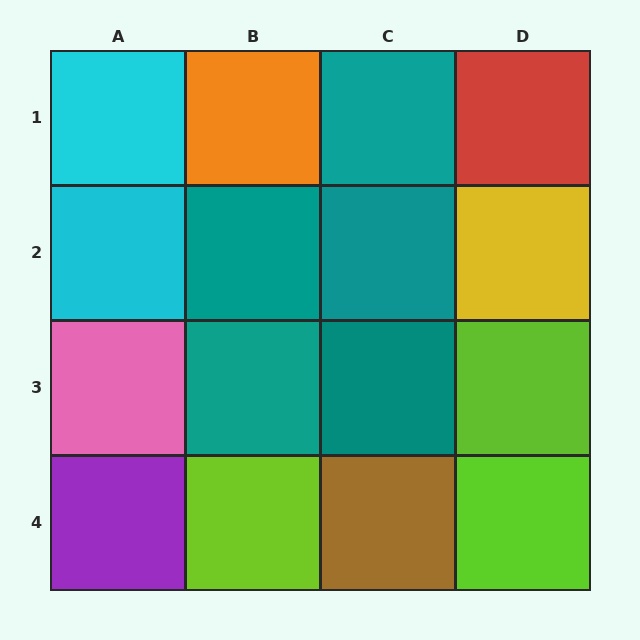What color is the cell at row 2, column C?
Teal.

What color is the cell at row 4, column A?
Purple.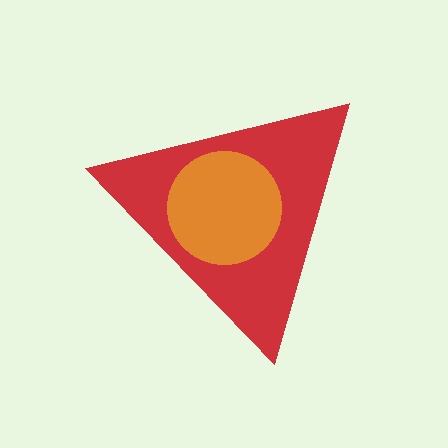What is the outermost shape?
The red triangle.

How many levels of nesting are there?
2.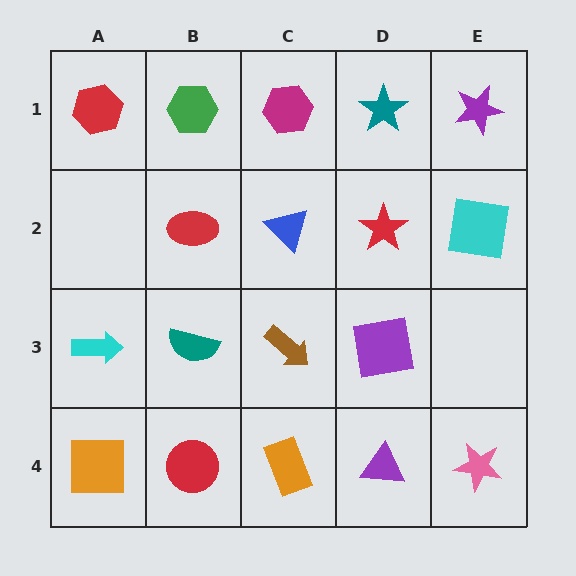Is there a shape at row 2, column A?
No, that cell is empty.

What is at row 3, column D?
A purple square.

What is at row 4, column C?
An orange rectangle.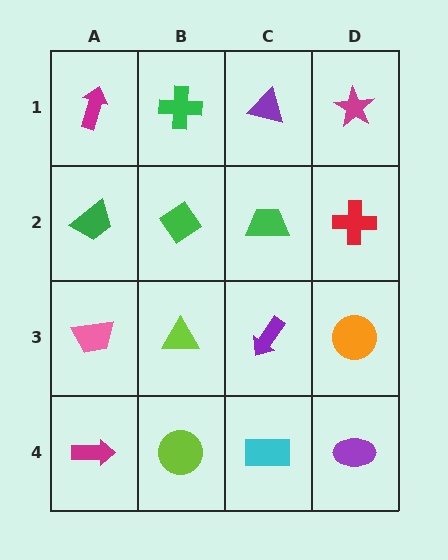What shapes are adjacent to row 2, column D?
A magenta star (row 1, column D), an orange circle (row 3, column D), a green trapezoid (row 2, column C).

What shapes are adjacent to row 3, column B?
A green diamond (row 2, column B), a lime circle (row 4, column B), a pink trapezoid (row 3, column A), a purple arrow (row 3, column C).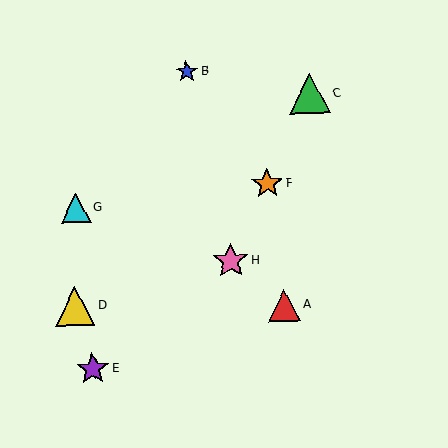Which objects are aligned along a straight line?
Objects C, F, H are aligned along a straight line.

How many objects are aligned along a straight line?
3 objects (C, F, H) are aligned along a straight line.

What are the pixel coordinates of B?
Object B is at (187, 72).